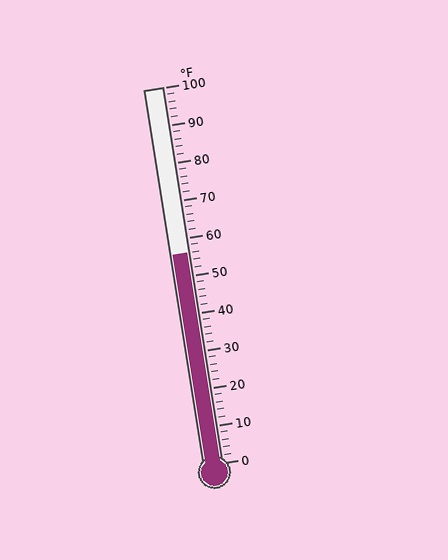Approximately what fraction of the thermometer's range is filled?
The thermometer is filled to approximately 55% of its range.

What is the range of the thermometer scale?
The thermometer scale ranges from 0°F to 100°F.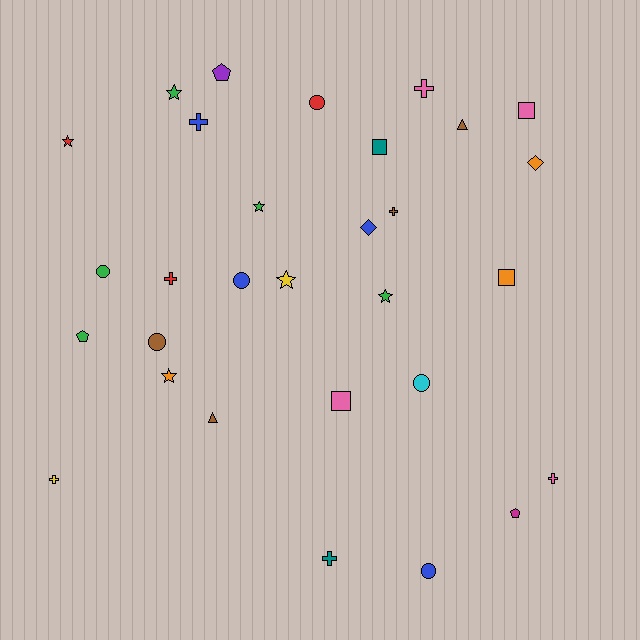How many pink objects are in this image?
There are 4 pink objects.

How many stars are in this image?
There are 6 stars.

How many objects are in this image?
There are 30 objects.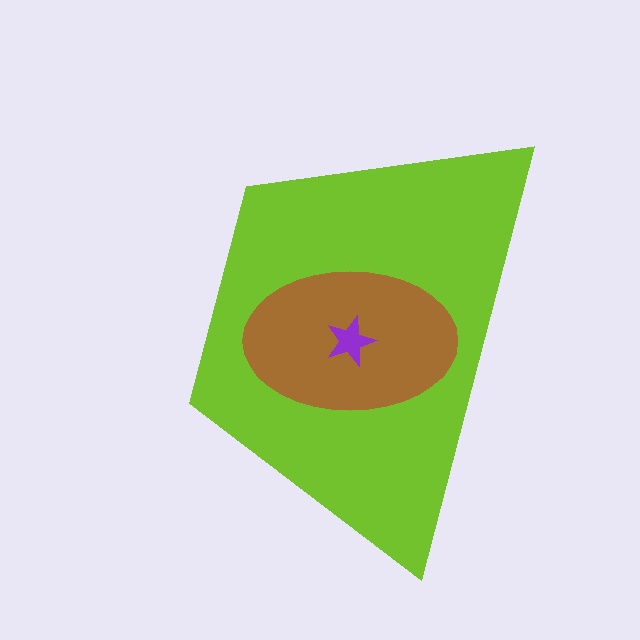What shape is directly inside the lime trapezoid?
The brown ellipse.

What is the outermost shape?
The lime trapezoid.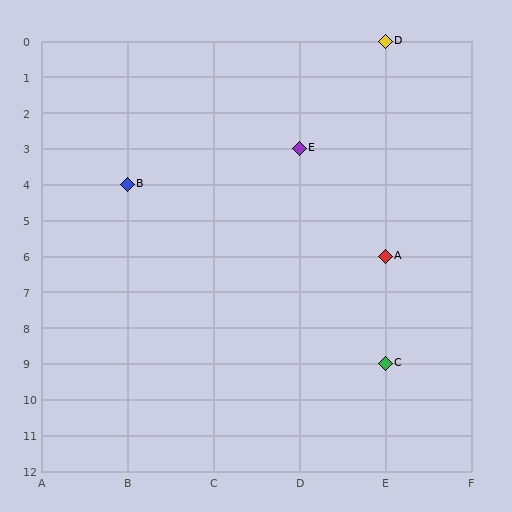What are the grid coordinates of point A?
Point A is at grid coordinates (E, 6).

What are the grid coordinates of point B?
Point B is at grid coordinates (B, 4).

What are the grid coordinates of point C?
Point C is at grid coordinates (E, 9).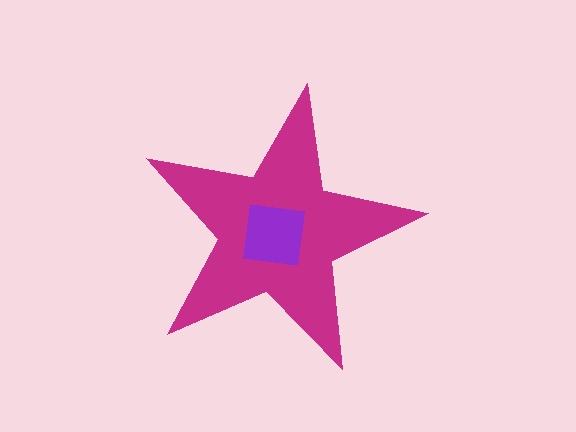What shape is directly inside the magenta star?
The purple square.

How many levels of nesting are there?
2.